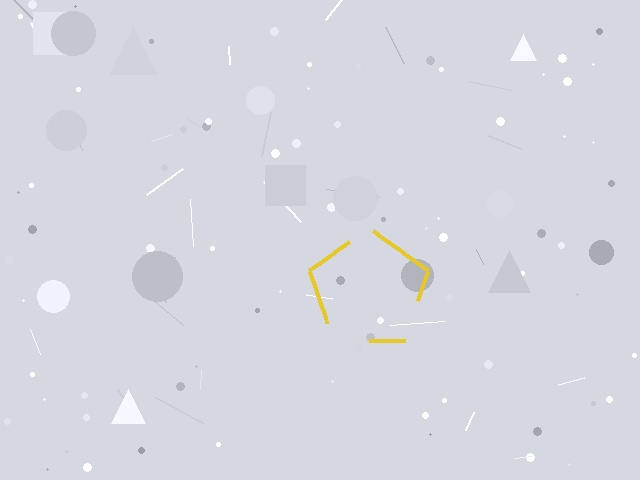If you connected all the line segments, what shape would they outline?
They would outline a pentagon.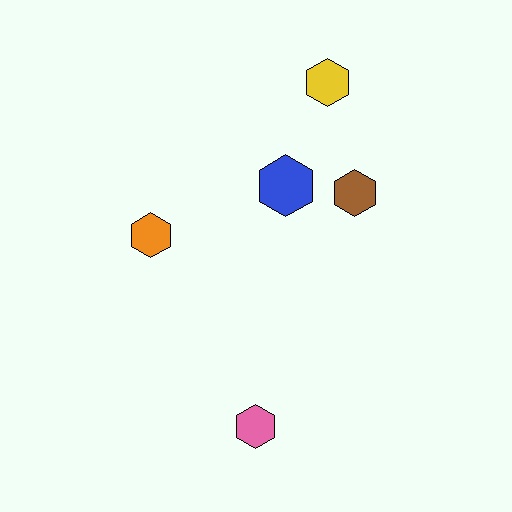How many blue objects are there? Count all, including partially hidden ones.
There is 1 blue object.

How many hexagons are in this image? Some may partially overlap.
There are 5 hexagons.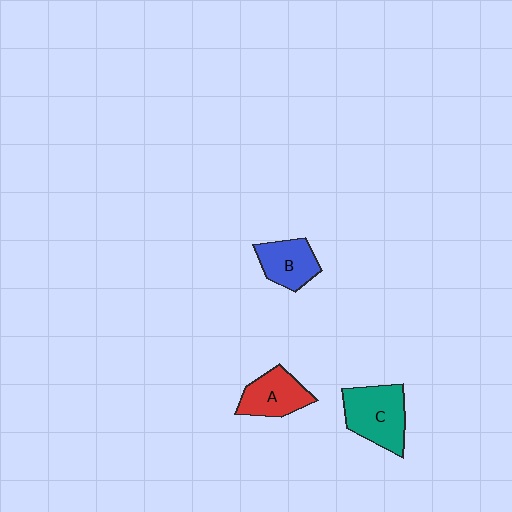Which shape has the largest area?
Shape C (teal).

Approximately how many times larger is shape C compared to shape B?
Approximately 1.4 times.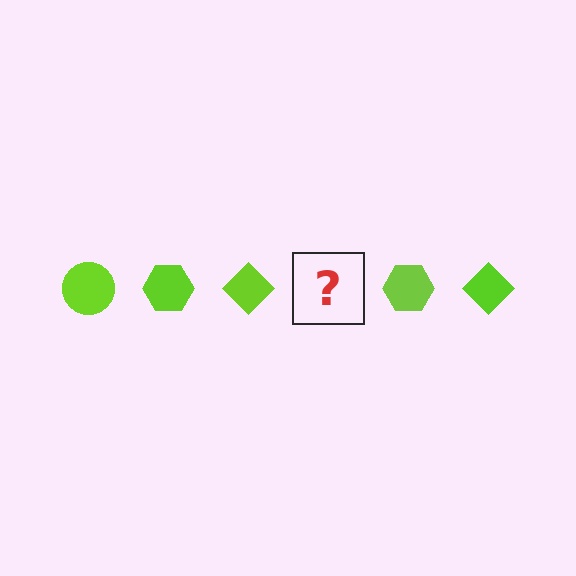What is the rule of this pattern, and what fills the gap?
The rule is that the pattern cycles through circle, hexagon, diamond shapes in lime. The gap should be filled with a lime circle.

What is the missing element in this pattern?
The missing element is a lime circle.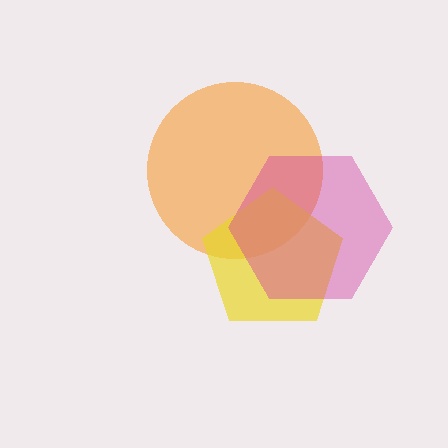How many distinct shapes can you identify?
There are 3 distinct shapes: an orange circle, a yellow pentagon, a magenta hexagon.